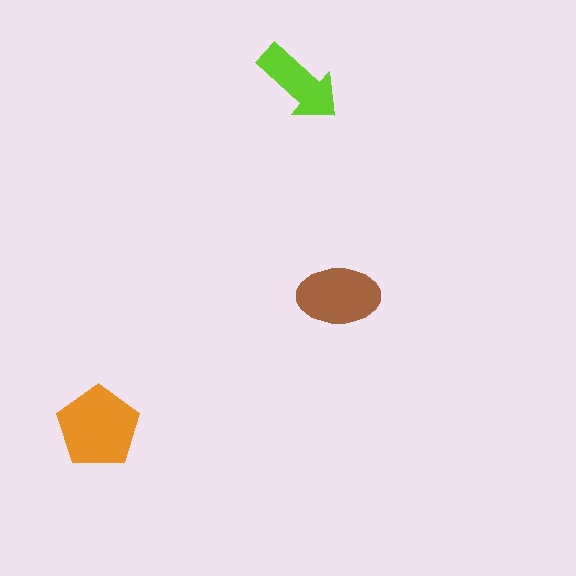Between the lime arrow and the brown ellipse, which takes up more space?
The brown ellipse.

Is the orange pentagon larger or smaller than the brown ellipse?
Larger.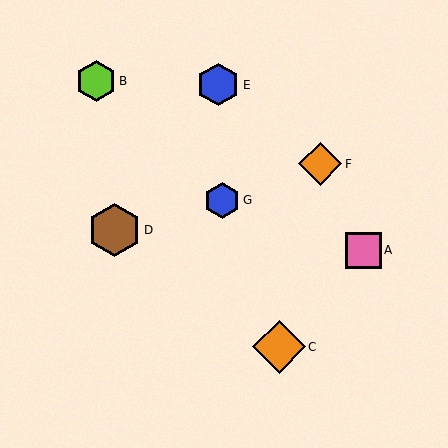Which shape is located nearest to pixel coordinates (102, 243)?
The brown hexagon (labeled D) at (115, 230) is nearest to that location.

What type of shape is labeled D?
Shape D is a brown hexagon.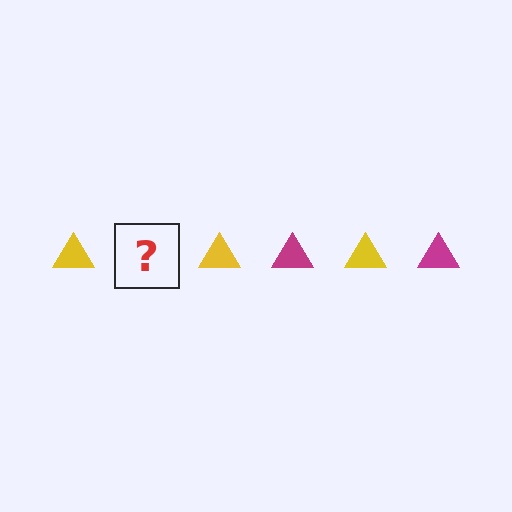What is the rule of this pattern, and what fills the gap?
The rule is that the pattern cycles through yellow, magenta triangles. The gap should be filled with a magenta triangle.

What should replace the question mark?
The question mark should be replaced with a magenta triangle.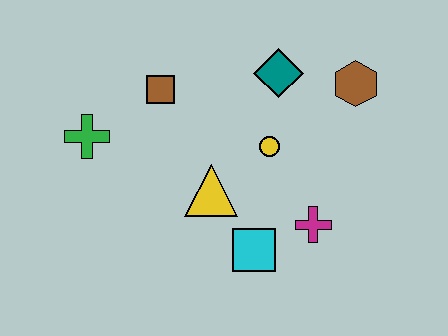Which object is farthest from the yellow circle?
The green cross is farthest from the yellow circle.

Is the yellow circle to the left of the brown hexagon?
Yes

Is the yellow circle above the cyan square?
Yes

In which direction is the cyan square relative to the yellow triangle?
The cyan square is below the yellow triangle.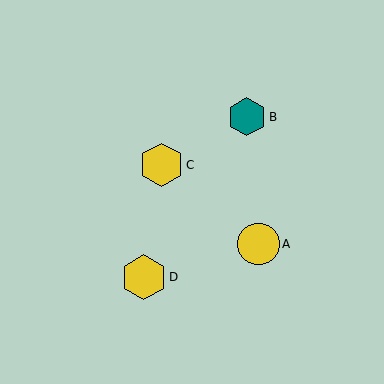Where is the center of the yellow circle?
The center of the yellow circle is at (258, 244).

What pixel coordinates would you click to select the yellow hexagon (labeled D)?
Click at (144, 277) to select the yellow hexagon D.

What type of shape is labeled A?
Shape A is a yellow circle.